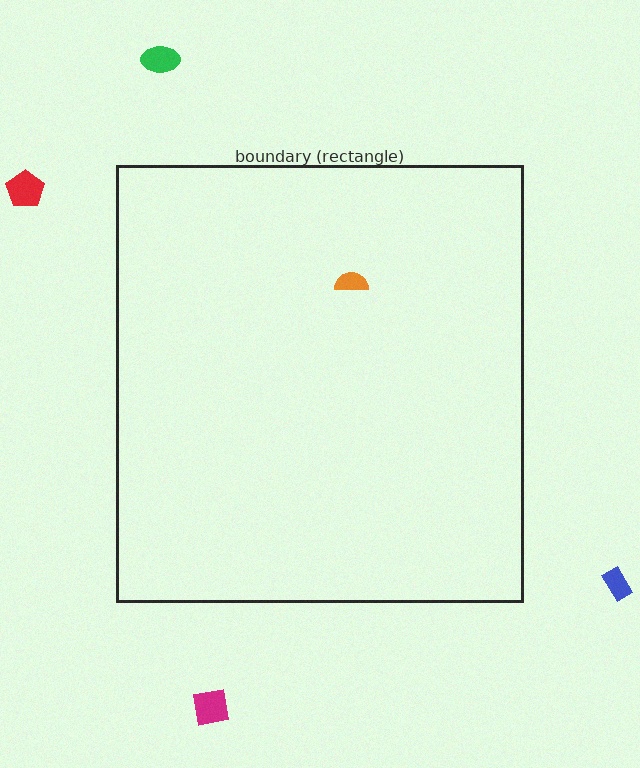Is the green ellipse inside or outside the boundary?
Outside.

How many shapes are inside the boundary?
1 inside, 4 outside.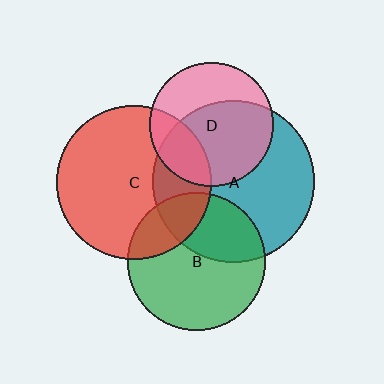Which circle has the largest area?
Circle A (teal).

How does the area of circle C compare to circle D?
Approximately 1.6 times.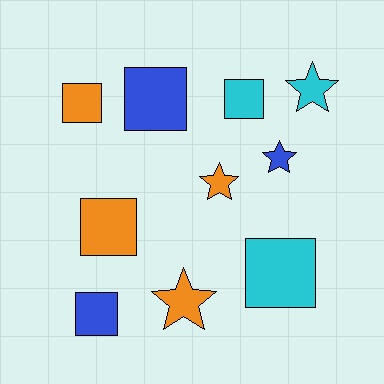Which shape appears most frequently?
Square, with 6 objects.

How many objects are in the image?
There are 10 objects.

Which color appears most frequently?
Orange, with 4 objects.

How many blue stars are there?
There is 1 blue star.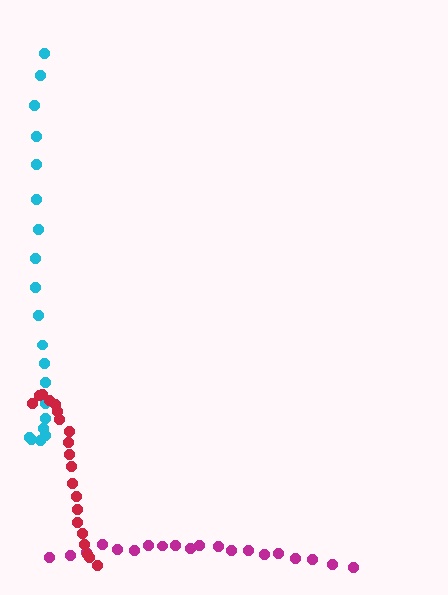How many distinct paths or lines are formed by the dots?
There are 3 distinct paths.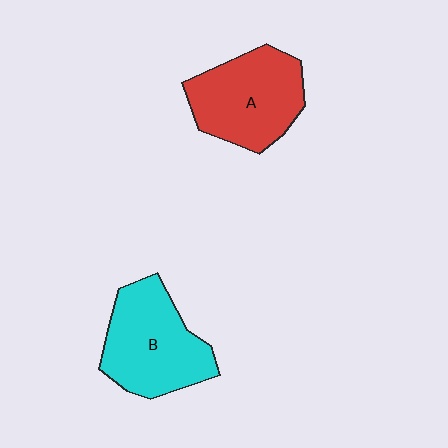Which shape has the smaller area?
Shape A (red).